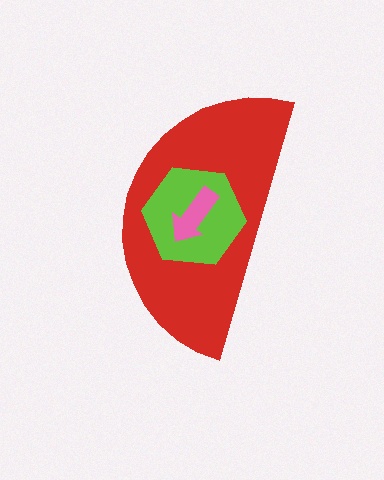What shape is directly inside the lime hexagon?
The pink arrow.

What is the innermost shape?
The pink arrow.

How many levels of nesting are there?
3.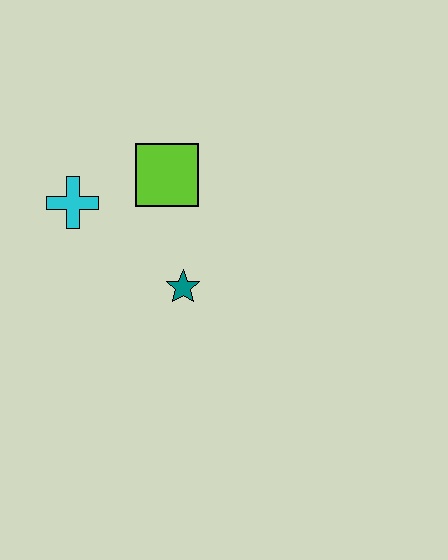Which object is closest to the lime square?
The cyan cross is closest to the lime square.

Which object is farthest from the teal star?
The cyan cross is farthest from the teal star.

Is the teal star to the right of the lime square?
Yes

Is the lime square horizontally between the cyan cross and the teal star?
Yes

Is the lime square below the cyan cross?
No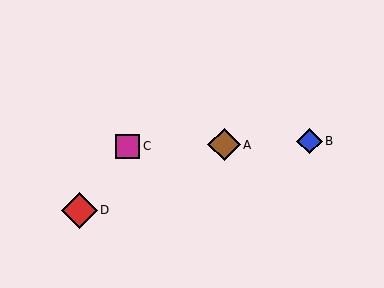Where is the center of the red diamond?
The center of the red diamond is at (79, 210).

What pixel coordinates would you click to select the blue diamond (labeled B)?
Click at (310, 141) to select the blue diamond B.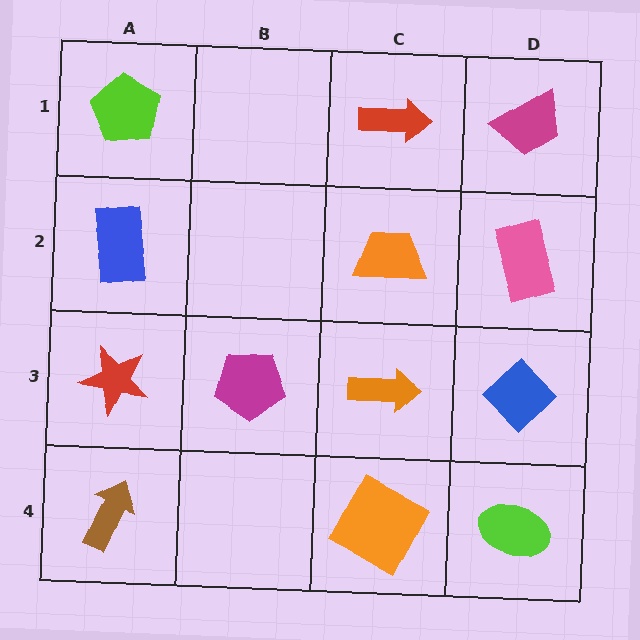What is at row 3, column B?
A magenta pentagon.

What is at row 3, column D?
A blue diamond.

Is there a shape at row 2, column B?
No, that cell is empty.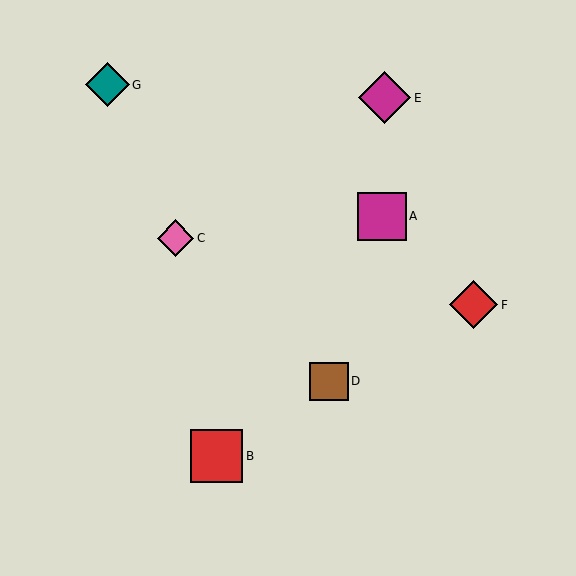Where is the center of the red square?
The center of the red square is at (216, 456).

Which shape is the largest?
The magenta diamond (labeled E) is the largest.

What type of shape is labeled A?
Shape A is a magenta square.